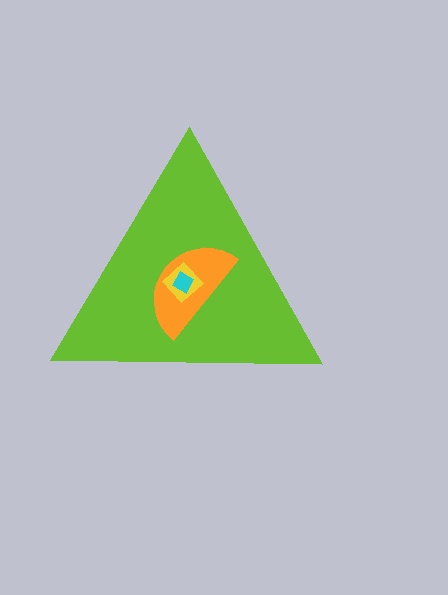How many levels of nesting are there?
4.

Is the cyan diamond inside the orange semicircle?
Yes.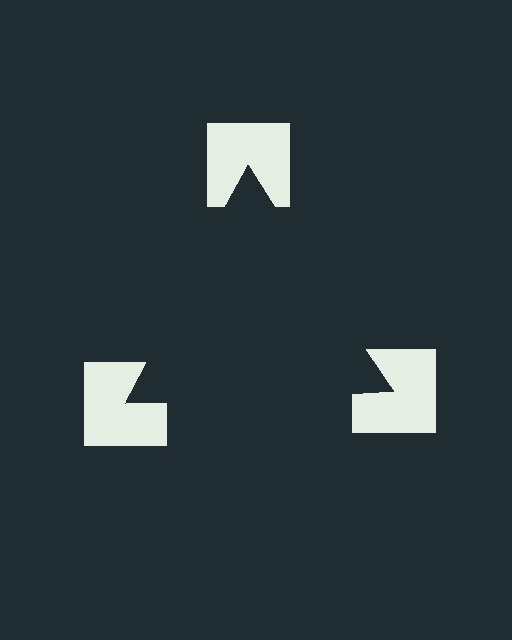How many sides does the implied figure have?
3 sides.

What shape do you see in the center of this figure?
An illusory triangle — its edges are inferred from the aligned wedge cuts in the notched squares, not physically drawn.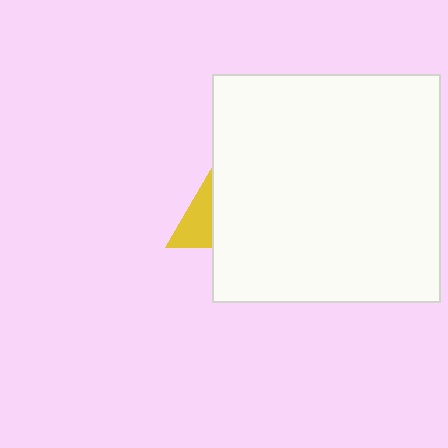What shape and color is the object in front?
The object in front is a white square.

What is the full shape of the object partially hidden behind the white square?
The partially hidden object is a yellow triangle.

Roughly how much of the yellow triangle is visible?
A small part of it is visible (roughly 31%).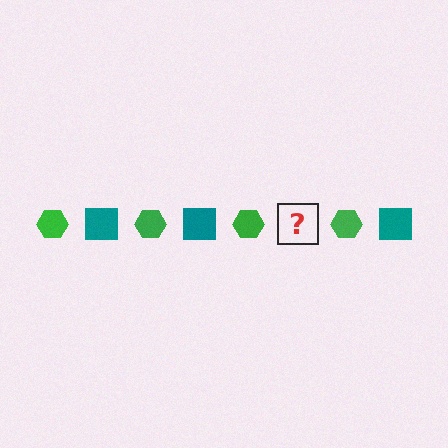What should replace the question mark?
The question mark should be replaced with a teal square.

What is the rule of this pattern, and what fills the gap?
The rule is that the pattern alternates between green hexagon and teal square. The gap should be filled with a teal square.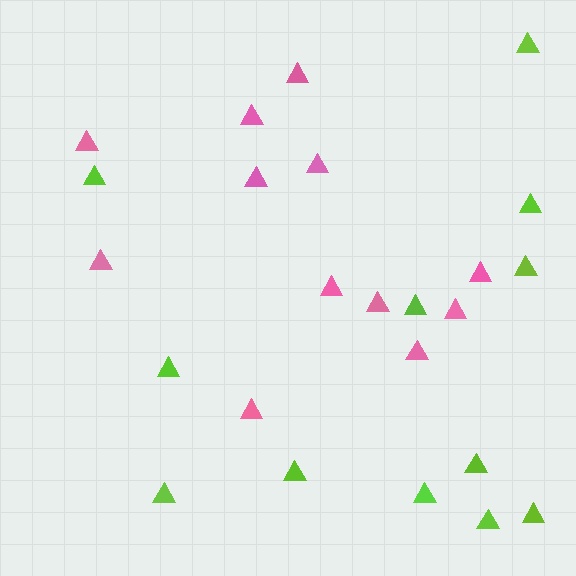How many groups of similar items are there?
There are 2 groups: one group of pink triangles (12) and one group of lime triangles (12).